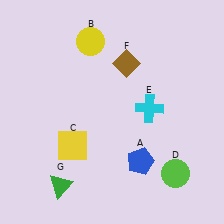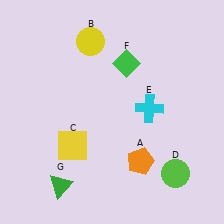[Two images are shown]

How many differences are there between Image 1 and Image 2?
There are 2 differences between the two images.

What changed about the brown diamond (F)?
In Image 1, F is brown. In Image 2, it changed to green.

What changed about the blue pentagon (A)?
In Image 1, A is blue. In Image 2, it changed to orange.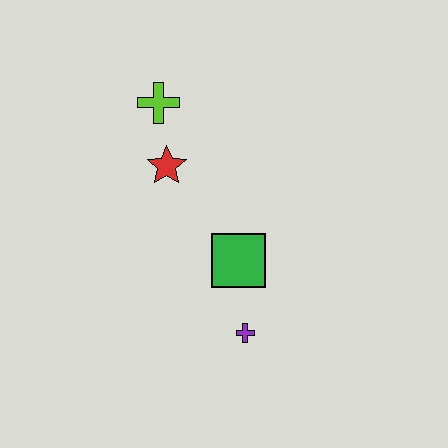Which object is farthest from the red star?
The purple cross is farthest from the red star.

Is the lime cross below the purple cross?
No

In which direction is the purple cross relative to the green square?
The purple cross is below the green square.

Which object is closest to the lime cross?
The red star is closest to the lime cross.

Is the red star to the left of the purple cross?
Yes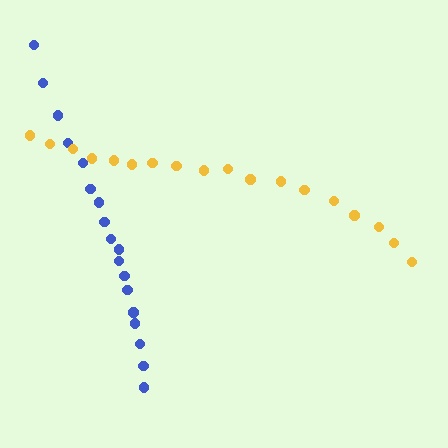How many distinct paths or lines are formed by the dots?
There are 2 distinct paths.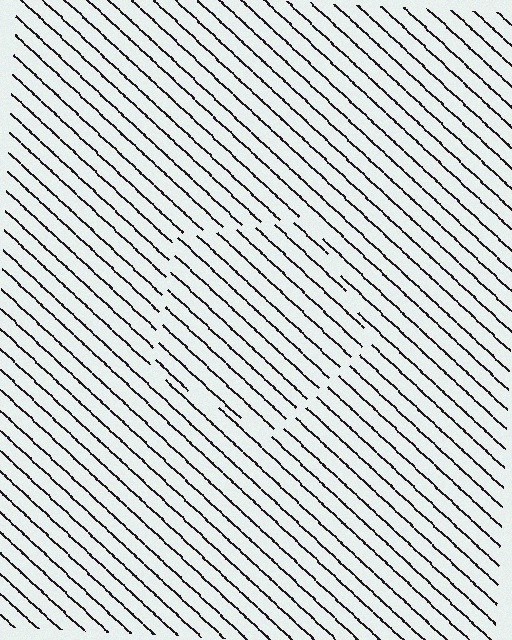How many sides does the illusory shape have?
5 sides — the line-ends trace a pentagon.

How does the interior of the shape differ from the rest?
The interior of the shape contains the same grating, shifted by half a period — the contour is defined by the phase discontinuity where line-ends from the inner and outer gratings abut.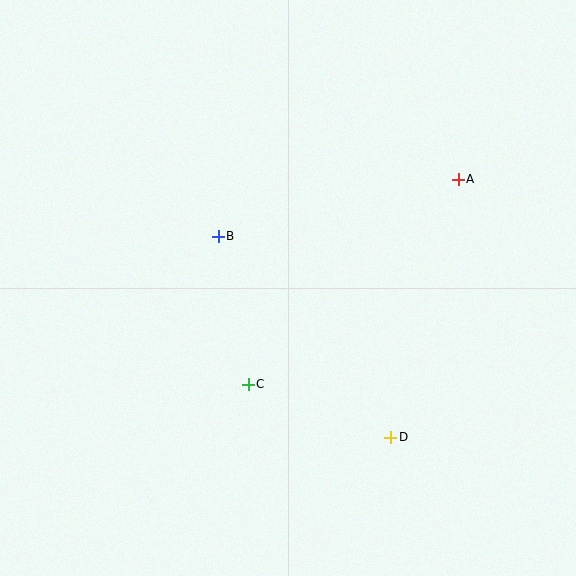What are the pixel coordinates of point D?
Point D is at (391, 437).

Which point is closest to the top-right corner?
Point A is closest to the top-right corner.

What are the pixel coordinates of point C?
Point C is at (248, 384).